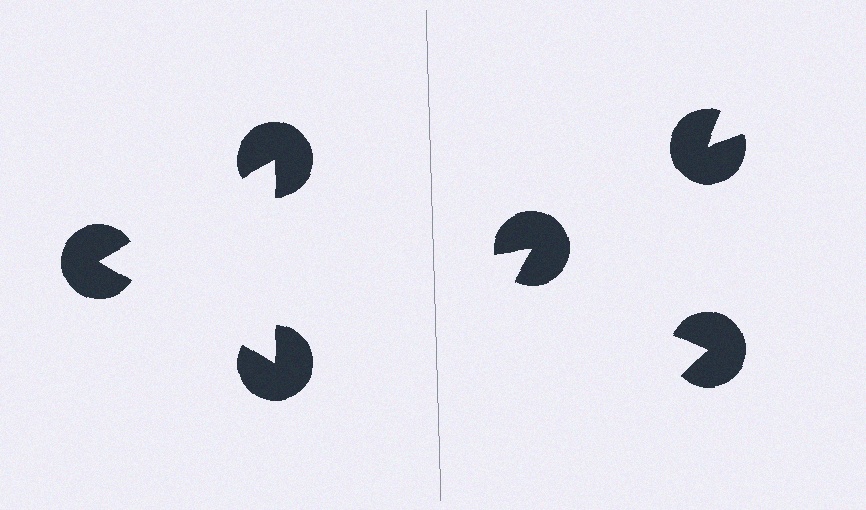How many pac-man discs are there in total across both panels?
6 — 3 on each side.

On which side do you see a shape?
An illusory triangle appears on the left side. On the right side the wedge cuts are rotated, so no coherent shape forms.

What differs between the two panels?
The pac-man discs are positioned identically on both sides; only the wedge orientations differ. On the left they align to a triangle; on the right they are misaligned.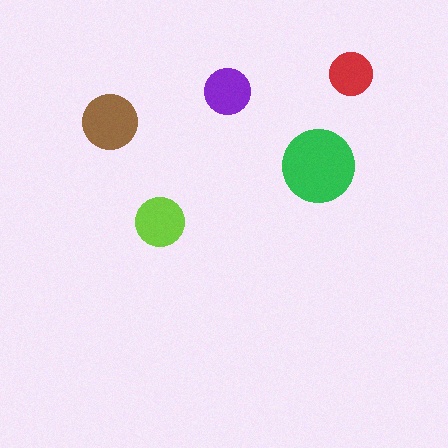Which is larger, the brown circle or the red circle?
The brown one.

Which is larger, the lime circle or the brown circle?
The brown one.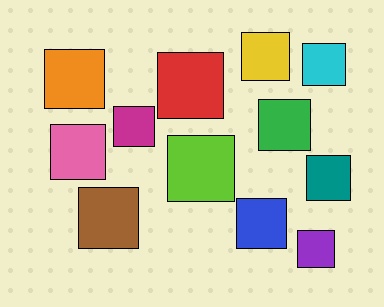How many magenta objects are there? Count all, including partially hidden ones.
There is 1 magenta object.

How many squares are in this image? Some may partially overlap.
There are 12 squares.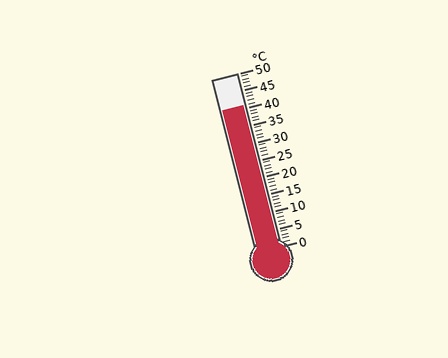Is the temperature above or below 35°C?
The temperature is above 35°C.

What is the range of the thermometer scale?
The thermometer scale ranges from 0°C to 50°C.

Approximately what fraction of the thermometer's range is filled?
The thermometer is filled to approximately 80% of its range.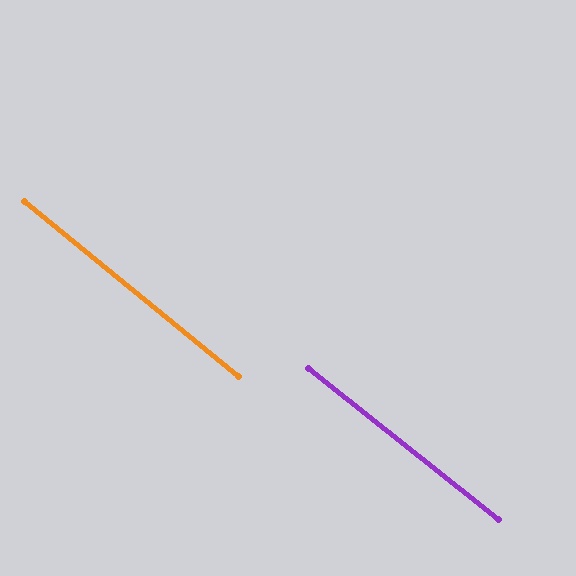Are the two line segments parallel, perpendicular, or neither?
Parallel — their directions differ by only 0.9°.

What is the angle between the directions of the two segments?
Approximately 1 degree.